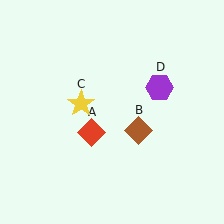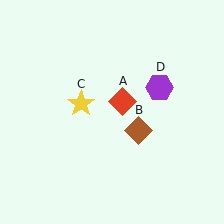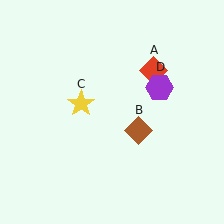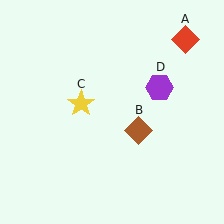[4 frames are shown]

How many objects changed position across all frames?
1 object changed position: red diamond (object A).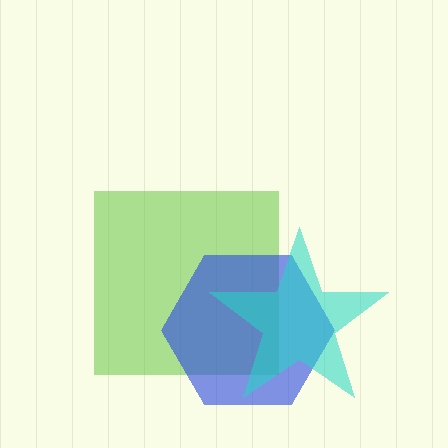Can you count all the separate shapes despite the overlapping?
Yes, there are 3 separate shapes.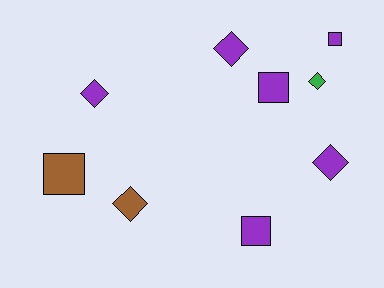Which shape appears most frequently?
Diamond, with 5 objects.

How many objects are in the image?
There are 9 objects.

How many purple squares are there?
There are 3 purple squares.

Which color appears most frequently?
Purple, with 6 objects.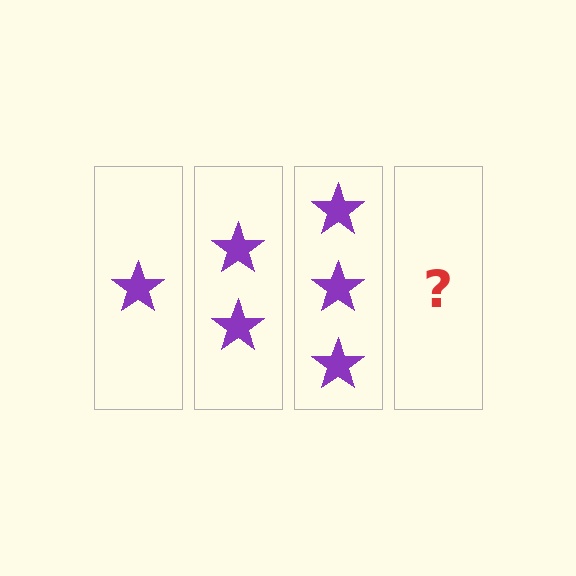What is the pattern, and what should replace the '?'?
The pattern is that each step adds one more star. The '?' should be 4 stars.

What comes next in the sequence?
The next element should be 4 stars.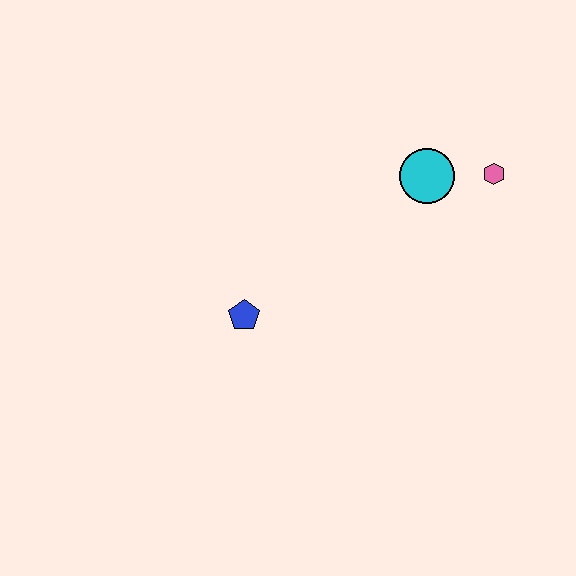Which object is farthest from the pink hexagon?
The blue pentagon is farthest from the pink hexagon.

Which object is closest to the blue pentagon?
The cyan circle is closest to the blue pentagon.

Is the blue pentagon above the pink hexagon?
No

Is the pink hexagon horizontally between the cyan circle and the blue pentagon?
No